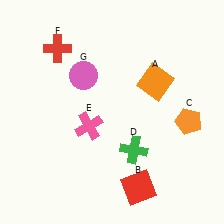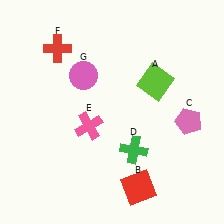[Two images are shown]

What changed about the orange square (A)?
In Image 1, A is orange. In Image 2, it changed to lime.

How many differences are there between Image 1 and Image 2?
There are 2 differences between the two images.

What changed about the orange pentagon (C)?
In Image 1, C is orange. In Image 2, it changed to pink.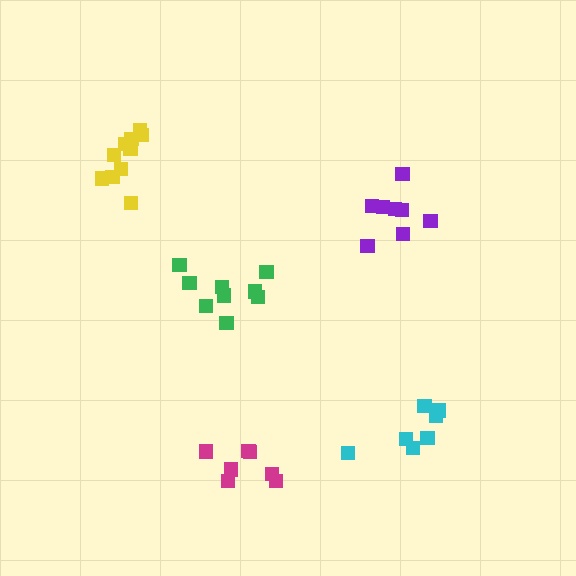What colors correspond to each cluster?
The clusters are colored: magenta, yellow, cyan, purple, green.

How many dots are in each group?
Group 1: 7 dots, Group 2: 10 dots, Group 3: 7 dots, Group 4: 8 dots, Group 5: 9 dots (41 total).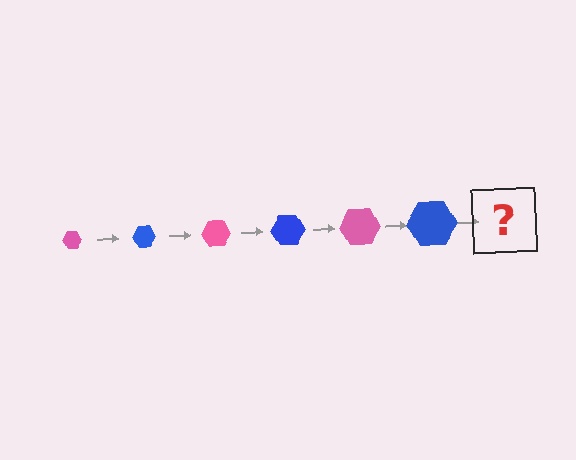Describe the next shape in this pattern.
It should be a pink hexagon, larger than the previous one.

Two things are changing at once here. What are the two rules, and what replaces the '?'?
The two rules are that the hexagon grows larger each step and the color cycles through pink and blue. The '?' should be a pink hexagon, larger than the previous one.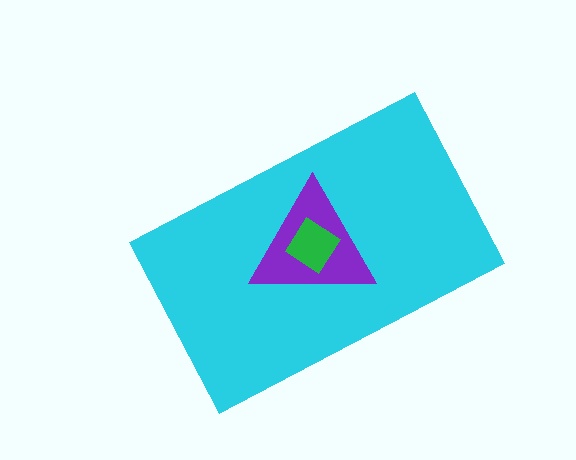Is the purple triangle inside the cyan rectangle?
Yes.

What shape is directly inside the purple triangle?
The green diamond.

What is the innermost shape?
The green diamond.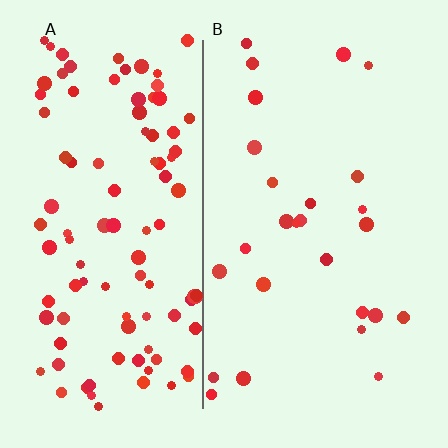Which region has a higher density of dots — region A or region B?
A (the left).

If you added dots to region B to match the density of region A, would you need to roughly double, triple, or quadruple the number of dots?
Approximately quadruple.